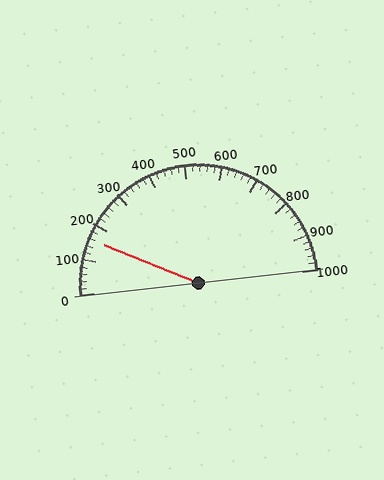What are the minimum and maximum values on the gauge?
The gauge ranges from 0 to 1000.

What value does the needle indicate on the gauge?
The needle indicates approximately 160.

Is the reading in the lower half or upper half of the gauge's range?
The reading is in the lower half of the range (0 to 1000).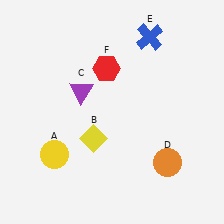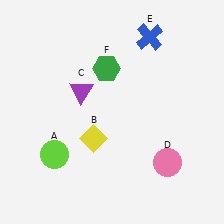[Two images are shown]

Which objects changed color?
A changed from yellow to lime. D changed from orange to pink. F changed from red to green.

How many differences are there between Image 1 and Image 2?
There are 3 differences between the two images.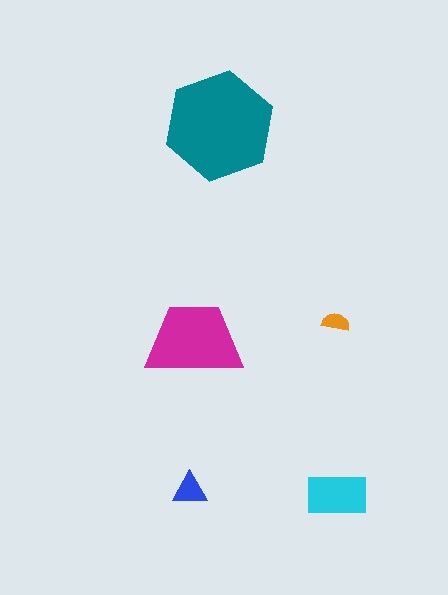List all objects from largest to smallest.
The teal hexagon, the magenta trapezoid, the cyan rectangle, the blue triangle, the orange semicircle.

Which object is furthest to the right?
The cyan rectangle is rightmost.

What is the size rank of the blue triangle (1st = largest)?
4th.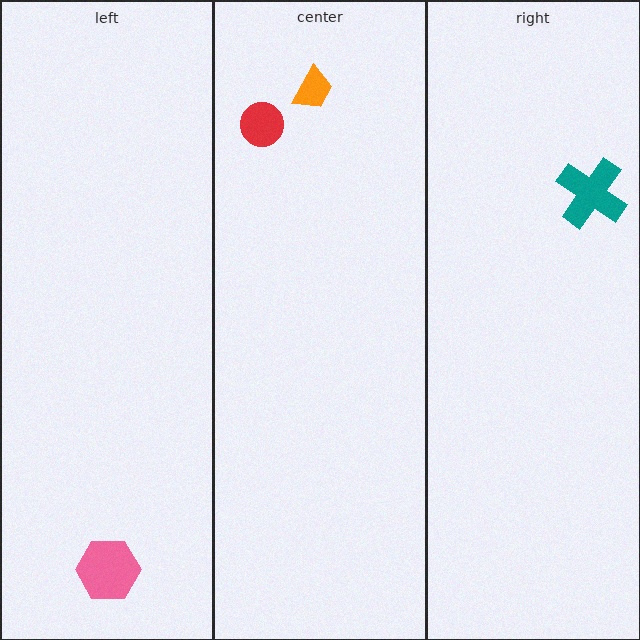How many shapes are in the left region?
1.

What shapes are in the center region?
The red circle, the orange trapezoid.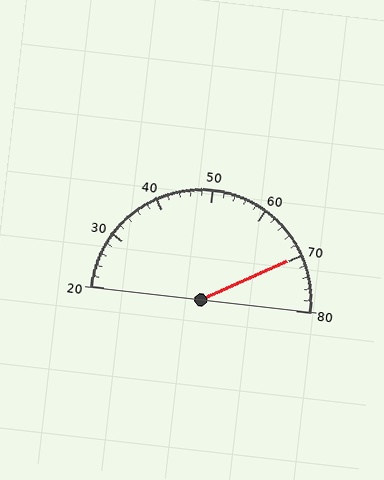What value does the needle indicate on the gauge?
The needle indicates approximately 70.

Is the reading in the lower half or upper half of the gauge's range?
The reading is in the upper half of the range (20 to 80).